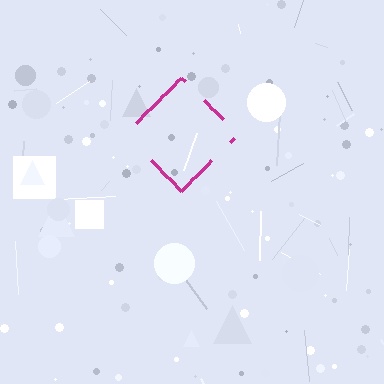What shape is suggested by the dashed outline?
The dashed outline suggests a diamond.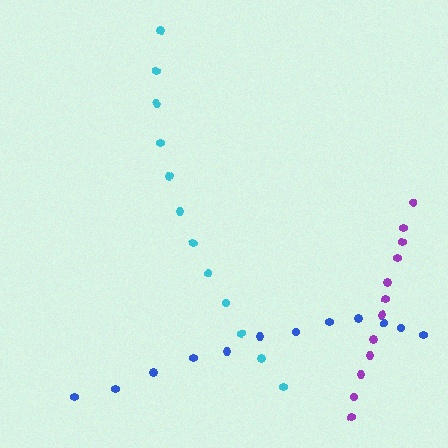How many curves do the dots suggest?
There are 3 distinct paths.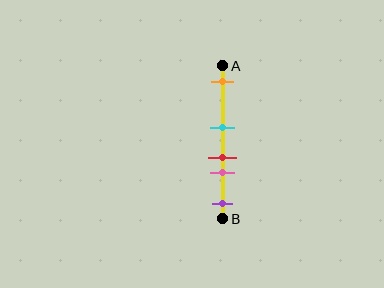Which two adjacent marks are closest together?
The red and pink marks are the closest adjacent pair.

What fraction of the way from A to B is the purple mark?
The purple mark is approximately 90% (0.9) of the way from A to B.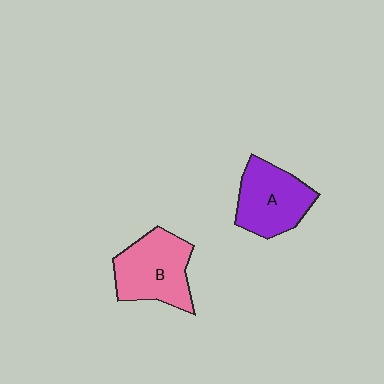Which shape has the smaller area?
Shape A (purple).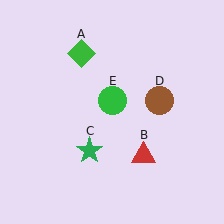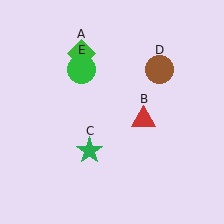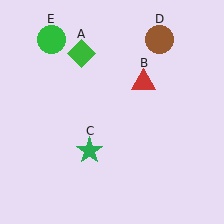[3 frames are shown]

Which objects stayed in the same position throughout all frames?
Green diamond (object A) and green star (object C) remained stationary.